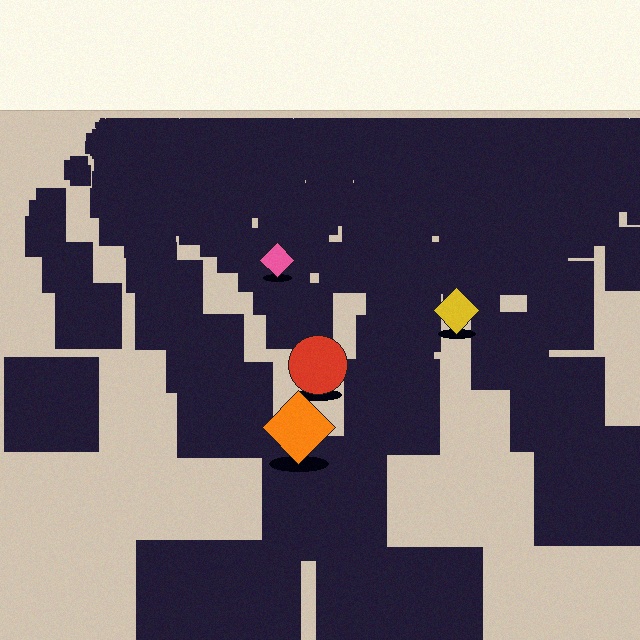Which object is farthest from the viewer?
The pink diamond is farthest from the viewer. It appears smaller and the ground texture around it is denser.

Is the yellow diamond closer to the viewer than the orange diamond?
No. The orange diamond is closer — you can tell from the texture gradient: the ground texture is coarser near it.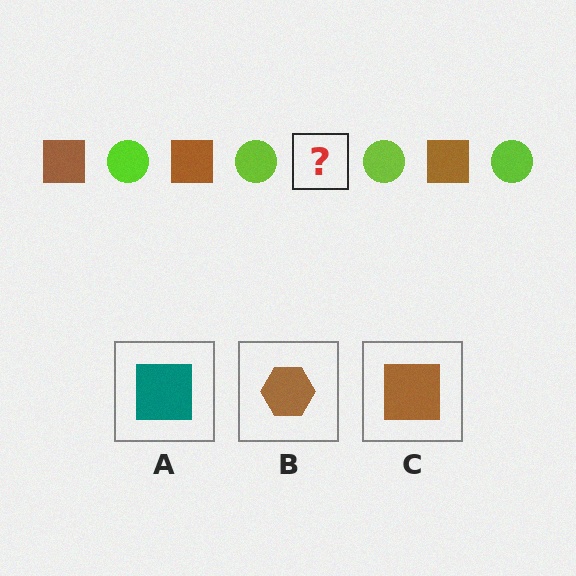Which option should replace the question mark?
Option C.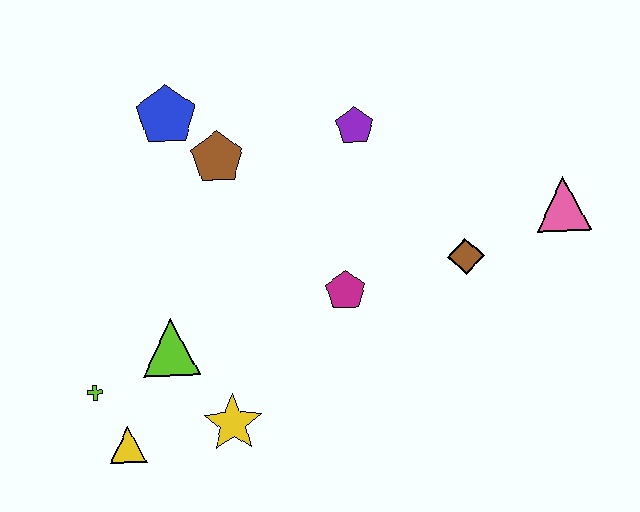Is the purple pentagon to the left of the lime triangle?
No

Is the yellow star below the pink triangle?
Yes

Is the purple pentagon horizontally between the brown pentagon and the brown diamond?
Yes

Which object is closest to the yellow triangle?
The lime cross is closest to the yellow triangle.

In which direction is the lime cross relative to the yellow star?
The lime cross is to the left of the yellow star.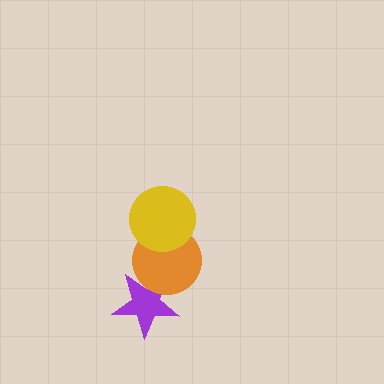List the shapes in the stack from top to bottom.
From top to bottom: the yellow circle, the orange circle, the purple star.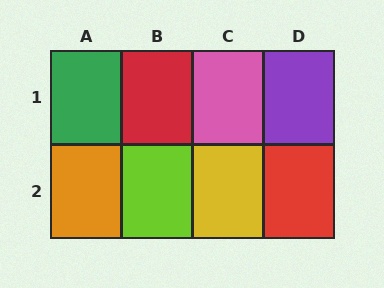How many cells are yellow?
1 cell is yellow.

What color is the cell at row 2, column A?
Orange.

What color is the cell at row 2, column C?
Yellow.